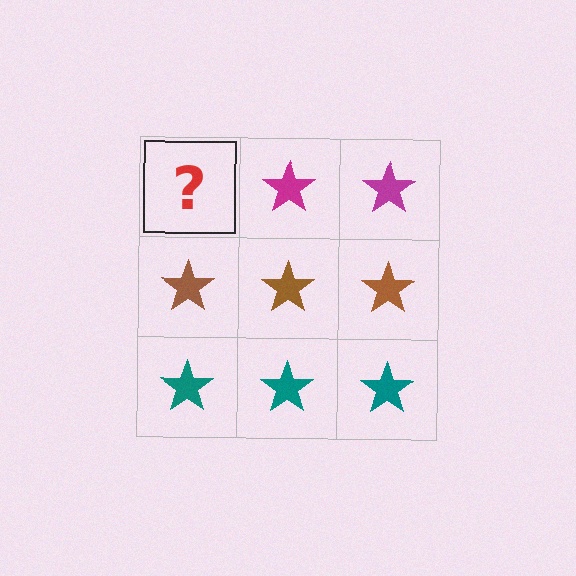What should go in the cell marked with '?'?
The missing cell should contain a magenta star.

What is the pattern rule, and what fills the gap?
The rule is that each row has a consistent color. The gap should be filled with a magenta star.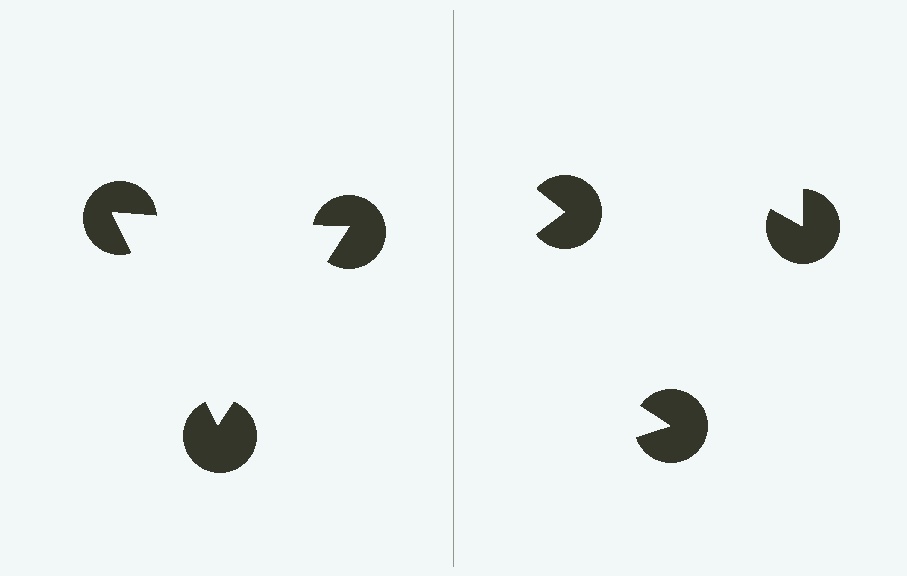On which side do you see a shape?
An illusory triangle appears on the left side. On the right side the wedge cuts are rotated, so no coherent shape forms.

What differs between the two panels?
The pac-man discs are positioned identically on both sides; only the wedge orientations differ. On the left they align to a triangle; on the right they are misaligned.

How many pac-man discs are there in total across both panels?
6 — 3 on each side.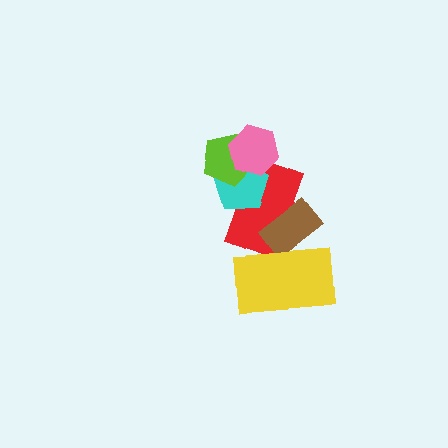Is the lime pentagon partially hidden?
Yes, it is partially covered by another shape.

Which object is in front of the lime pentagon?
The pink hexagon is in front of the lime pentagon.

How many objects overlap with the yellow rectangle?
2 objects overlap with the yellow rectangle.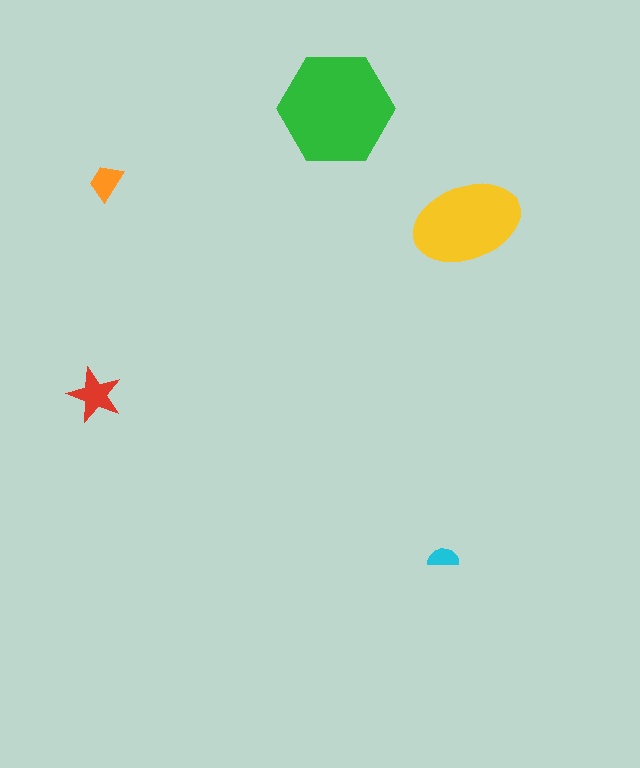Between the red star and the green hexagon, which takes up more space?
The green hexagon.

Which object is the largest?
The green hexagon.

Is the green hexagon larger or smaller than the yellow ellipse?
Larger.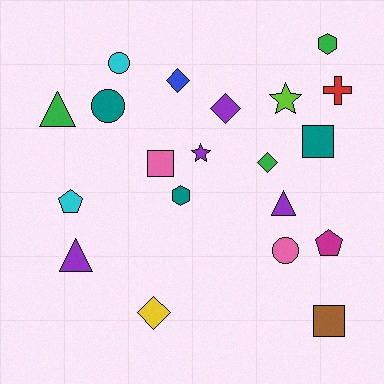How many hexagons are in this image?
There are 2 hexagons.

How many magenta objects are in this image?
There is 1 magenta object.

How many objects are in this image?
There are 20 objects.